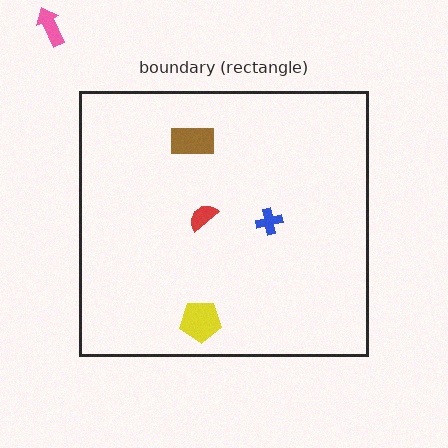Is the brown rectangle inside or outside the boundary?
Inside.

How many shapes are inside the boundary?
4 inside, 1 outside.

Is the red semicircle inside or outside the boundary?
Inside.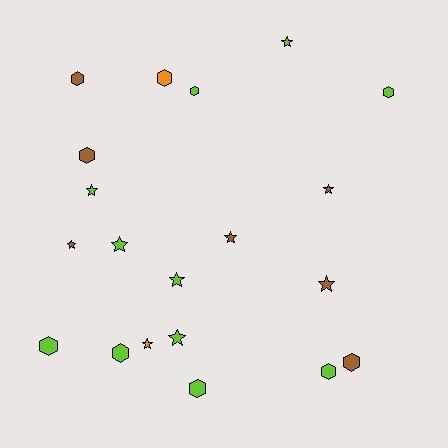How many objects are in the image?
There are 20 objects.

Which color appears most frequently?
Lime, with 11 objects.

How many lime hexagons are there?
There are 6 lime hexagons.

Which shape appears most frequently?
Hexagon, with 10 objects.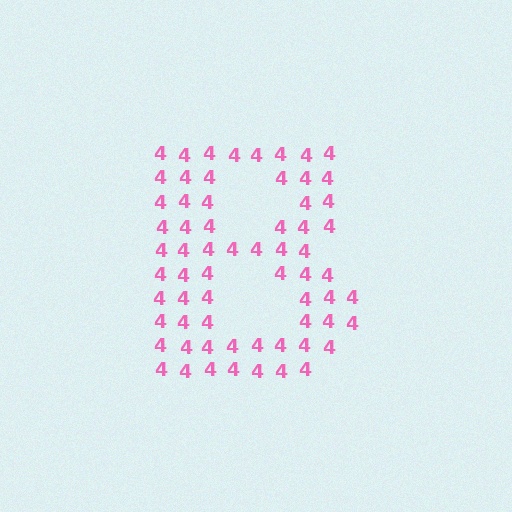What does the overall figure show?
The overall figure shows the letter B.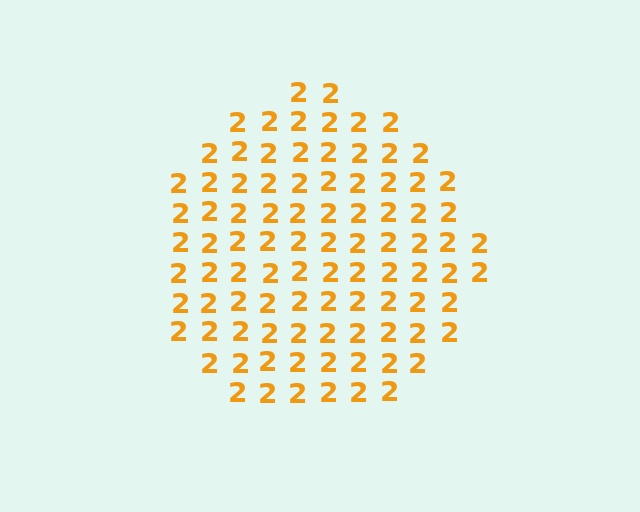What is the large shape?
The large shape is a circle.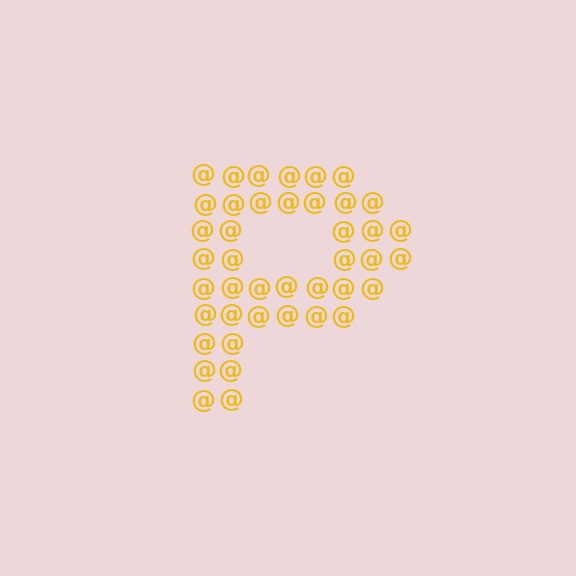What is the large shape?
The large shape is the letter P.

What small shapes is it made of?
It is made of small at signs.